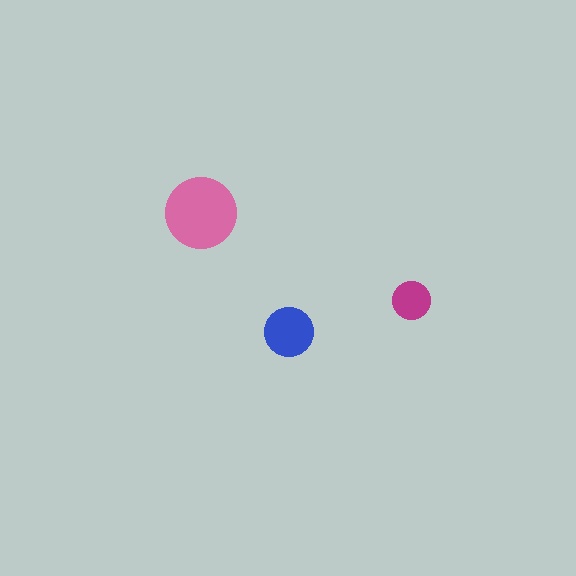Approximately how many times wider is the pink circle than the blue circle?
About 1.5 times wider.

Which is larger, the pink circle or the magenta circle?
The pink one.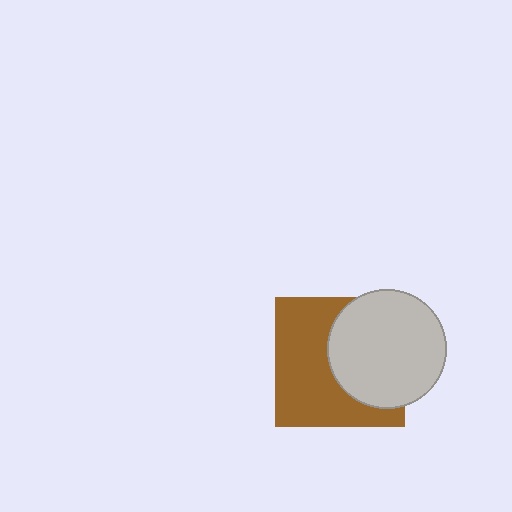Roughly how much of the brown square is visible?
About half of it is visible (roughly 56%).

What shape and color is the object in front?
The object in front is a light gray circle.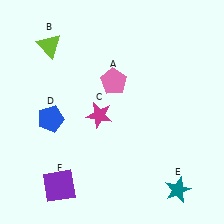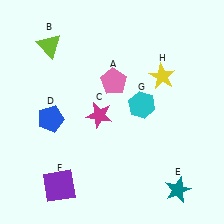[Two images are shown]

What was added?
A cyan hexagon (G), a yellow star (H) were added in Image 2.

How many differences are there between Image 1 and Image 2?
There are 2 differences between the two images.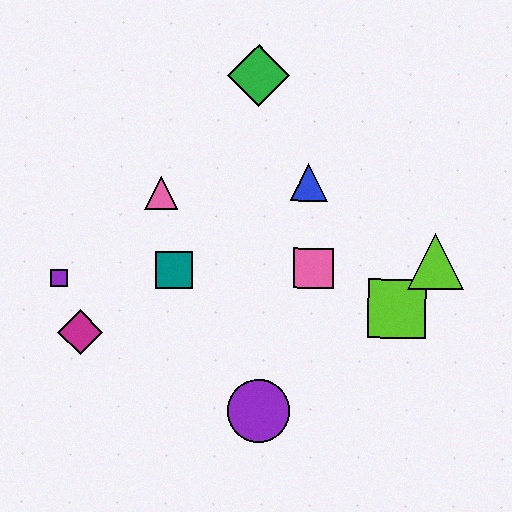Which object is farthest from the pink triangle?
The lime triangle is farthest from the pink triangle.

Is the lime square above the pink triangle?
No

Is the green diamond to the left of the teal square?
No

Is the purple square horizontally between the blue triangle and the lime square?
No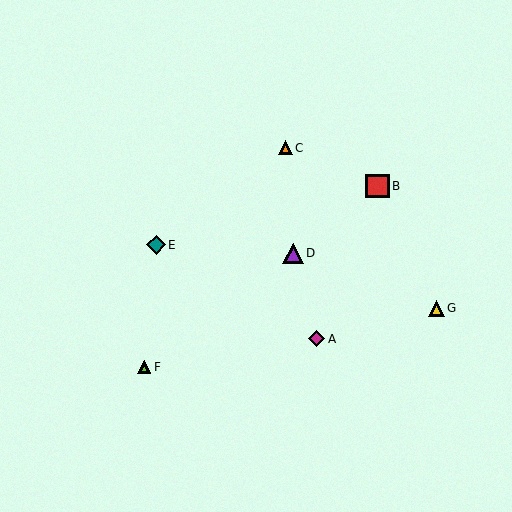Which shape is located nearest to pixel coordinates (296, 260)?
The purple triangle (labeled D) at (293, 253) is nearest to that location.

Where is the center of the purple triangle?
The center of the purple triangle is at (293, 253).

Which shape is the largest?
The red square (labeled B) is the largest.